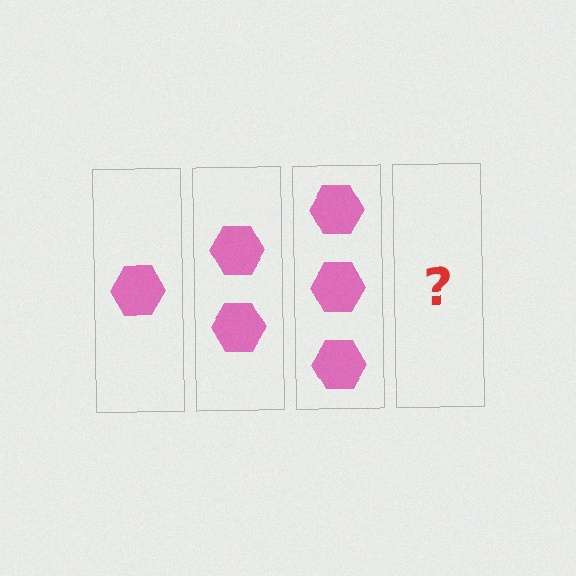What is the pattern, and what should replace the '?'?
The pattern is that each step adds one more hexagon. The '?' should be 4 hexagons.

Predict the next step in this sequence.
The next step is 4 hexagons.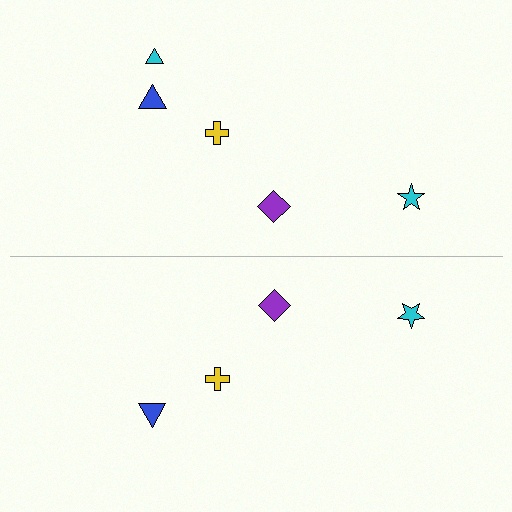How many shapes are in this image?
There are 9 shapes in this image.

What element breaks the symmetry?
A cyan triangle is missing from the bottom side.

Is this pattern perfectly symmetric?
No, the pattern is not perfectly symmetric. A cyan triangle is missing from the bottom side.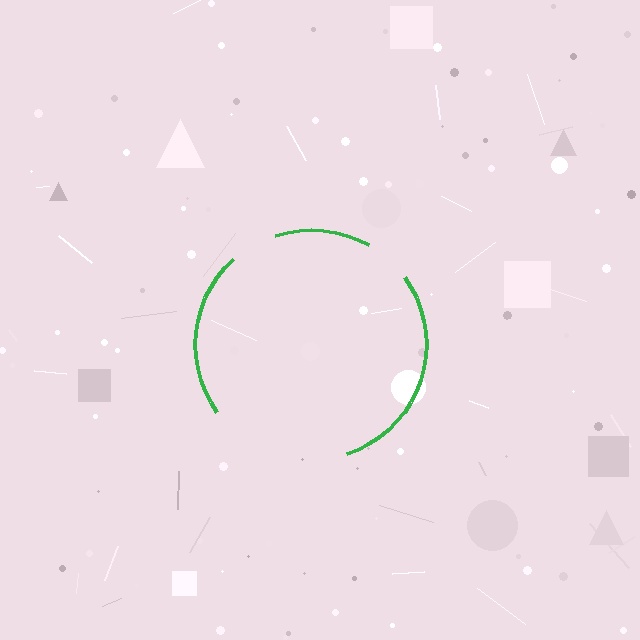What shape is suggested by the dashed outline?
The dashed outline suggests a circle.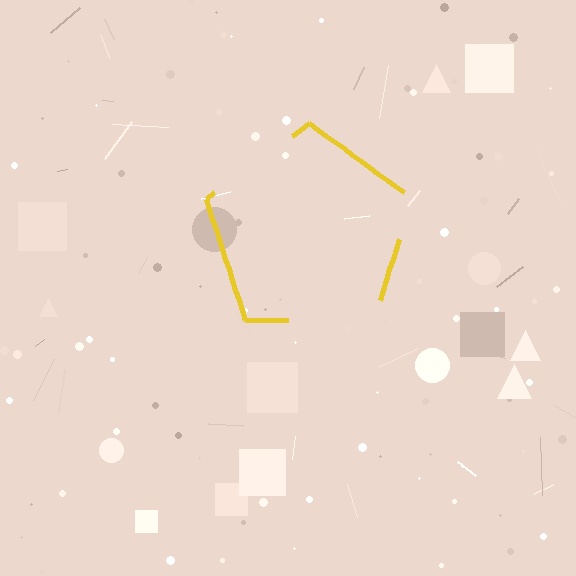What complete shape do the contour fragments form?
The contour fragments form a pentagon.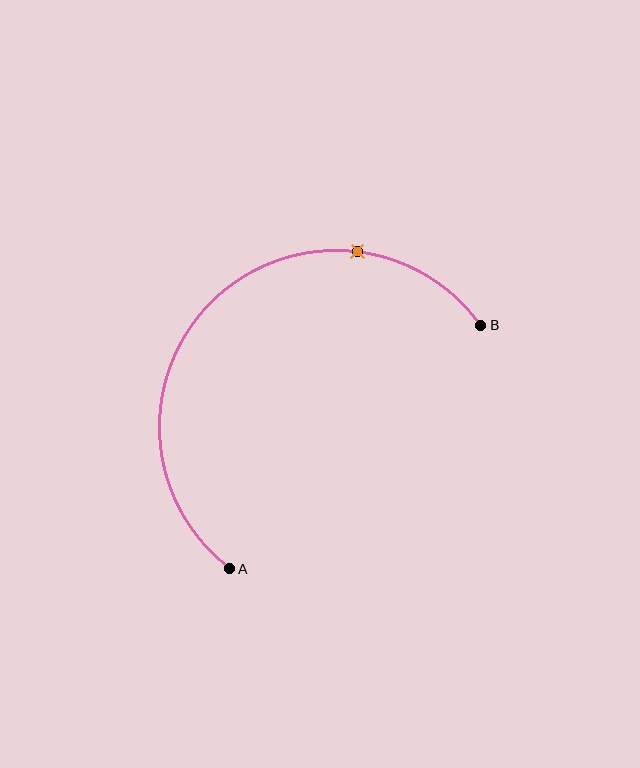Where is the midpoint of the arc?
The arc midpoint is the point on the curve farthest from the straight line joining A and B. It sits above and to the left of that line.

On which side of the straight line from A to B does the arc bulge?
The arc bulges above and to the left of the straight line connecting A and B.